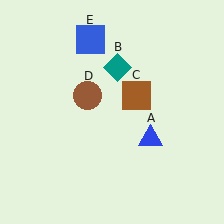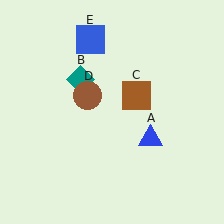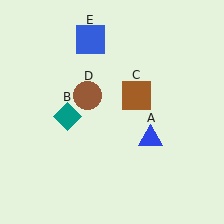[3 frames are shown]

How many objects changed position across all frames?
1 object changed position: teal diamond (object B).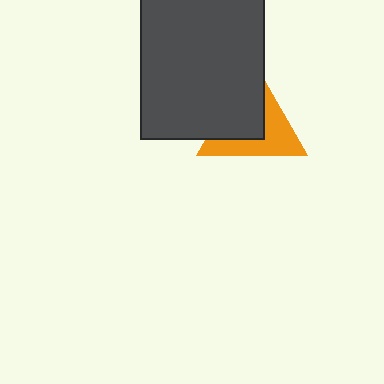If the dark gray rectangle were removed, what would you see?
You would see the complete orange triangle.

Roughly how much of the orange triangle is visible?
About half of it is visible (roughly 48%).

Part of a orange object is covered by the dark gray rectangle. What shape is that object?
It is a triangle.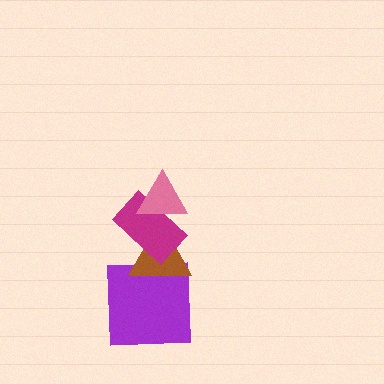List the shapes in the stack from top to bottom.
From top to bottom: the pink triangle, the magenta rectangle, the brown triangle, the purple square.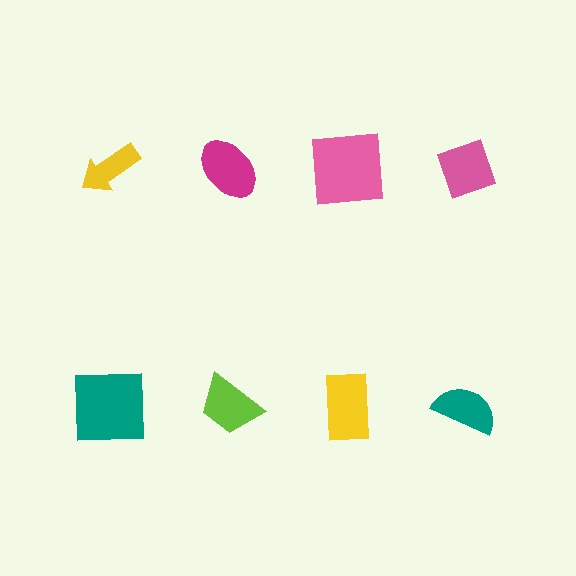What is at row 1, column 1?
A yellow arrow.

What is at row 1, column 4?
A pink diamond.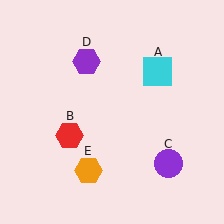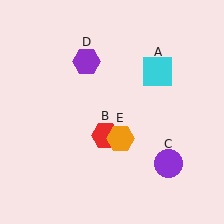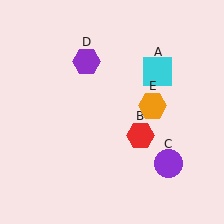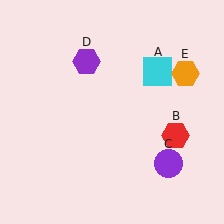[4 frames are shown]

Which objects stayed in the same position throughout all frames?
Cyan square (object A) and purple circle (object C) and purple hexagon (object D) remained stationary.